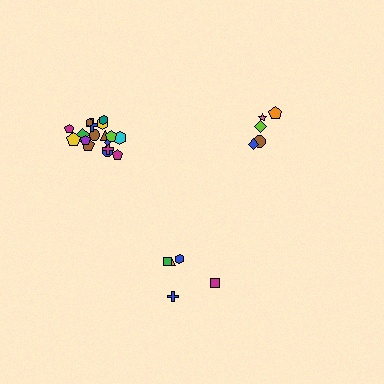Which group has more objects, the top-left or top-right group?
The top-left group.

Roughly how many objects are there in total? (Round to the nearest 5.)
Roughly 30 objects in total.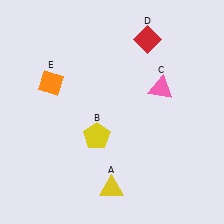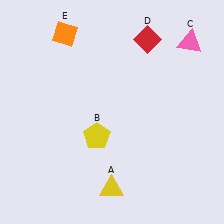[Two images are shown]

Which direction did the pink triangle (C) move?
The pink triangle (C) moved up.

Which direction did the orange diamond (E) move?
The orange diamond (E) moved up.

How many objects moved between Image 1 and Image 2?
2 objects moved between the two images.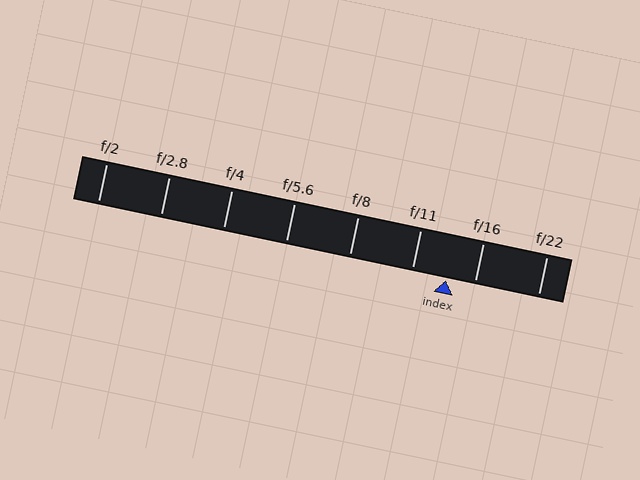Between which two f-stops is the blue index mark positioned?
The index mark is between f/11 and f/16.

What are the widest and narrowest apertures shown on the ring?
The widest aperture shown is f/2 and the narrowest is f/22.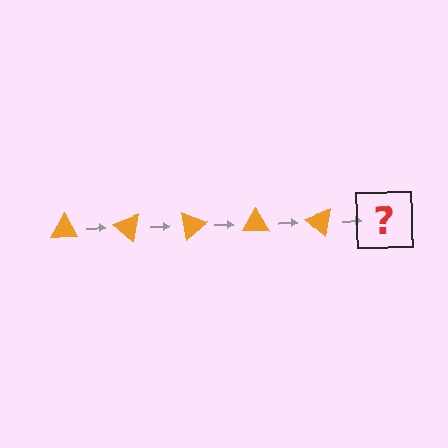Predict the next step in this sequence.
The next step is an orange triangle rotated 200 degrees.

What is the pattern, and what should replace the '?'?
The pattern is that the triangle rotates 40 degrees each step. The '?' should be an orange triangle rotated 200 degrees.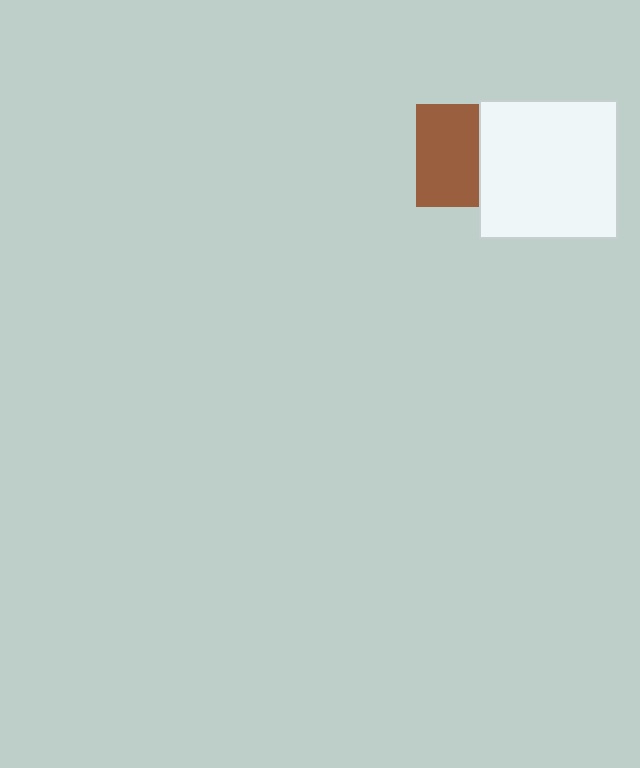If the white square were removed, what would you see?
You would see the complete brown square.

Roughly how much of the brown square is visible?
About half of it is visible (roughly 62%).